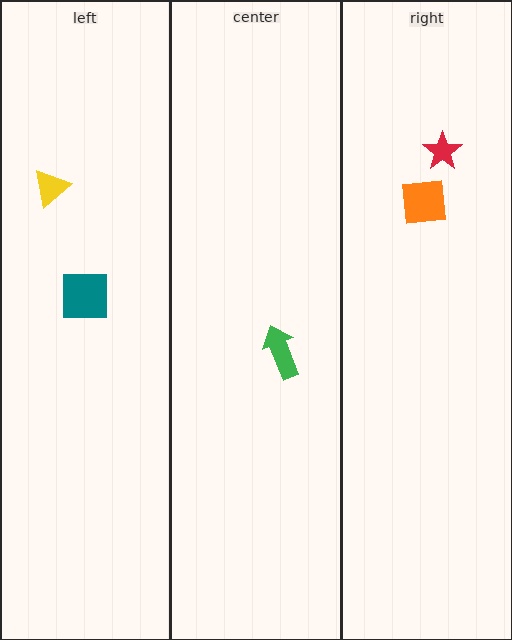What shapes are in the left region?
The yellow triangle, the teal square.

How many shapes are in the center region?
1.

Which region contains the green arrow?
The center region.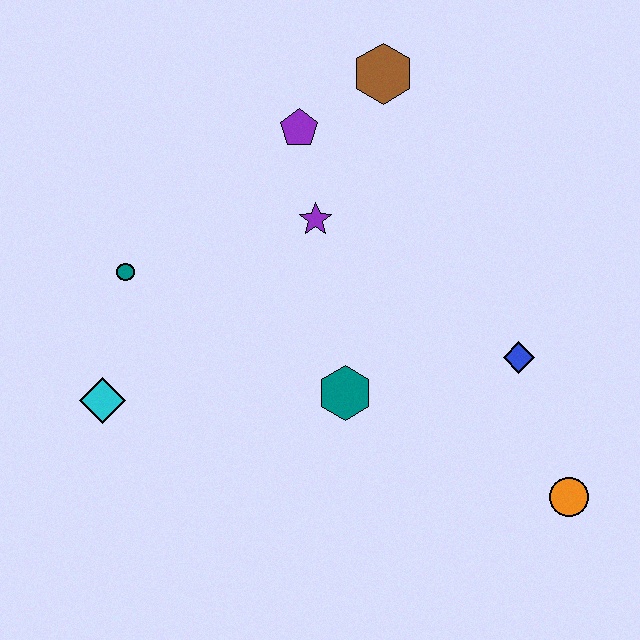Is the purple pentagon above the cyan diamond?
Yes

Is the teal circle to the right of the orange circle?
No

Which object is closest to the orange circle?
The blue diamond is closest to the orange circle.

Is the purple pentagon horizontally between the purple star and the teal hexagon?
No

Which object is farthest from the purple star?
The orange circle is farthest from the purple star.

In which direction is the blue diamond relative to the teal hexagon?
The blue diamond is to the right of the teal hexagon.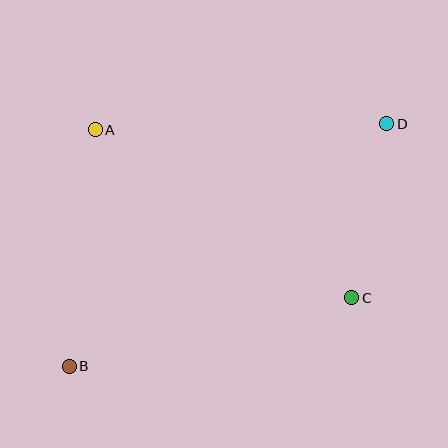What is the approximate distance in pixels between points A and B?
The distance between A and B is approximately 238 pixels.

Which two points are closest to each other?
Points C and D are closest to each other.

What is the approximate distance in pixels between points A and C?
The distance between A and C is approximately 306 pixels.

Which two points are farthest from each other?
Points B and D are farthest from each other.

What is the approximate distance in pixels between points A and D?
The distance between A and D is approximately 292 pixels.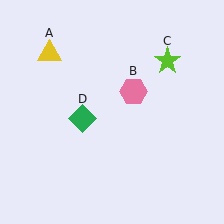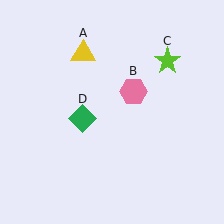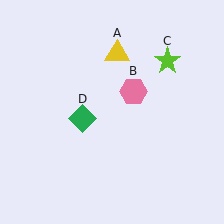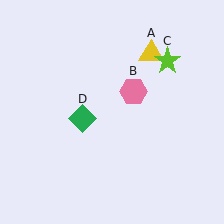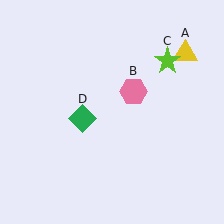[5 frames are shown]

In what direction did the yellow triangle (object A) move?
The yellow triangle (object A) moved right.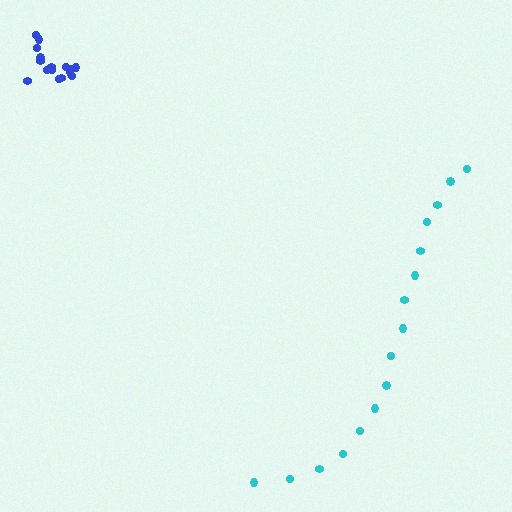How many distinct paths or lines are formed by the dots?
There are 2 distinct paths.